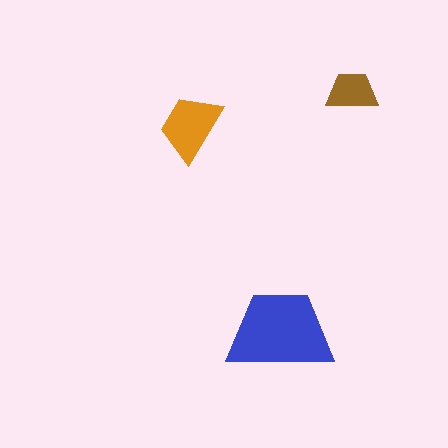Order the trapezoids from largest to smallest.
the blue one, the orange one, the brown one.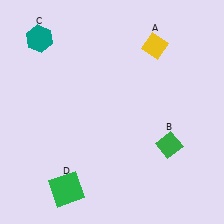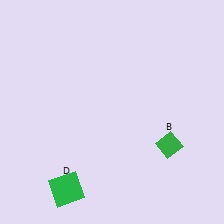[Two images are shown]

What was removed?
The yellow diamond (A), the teal hexagon (C) were removed in Image 2.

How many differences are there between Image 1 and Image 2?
There are 2 differences between the two images.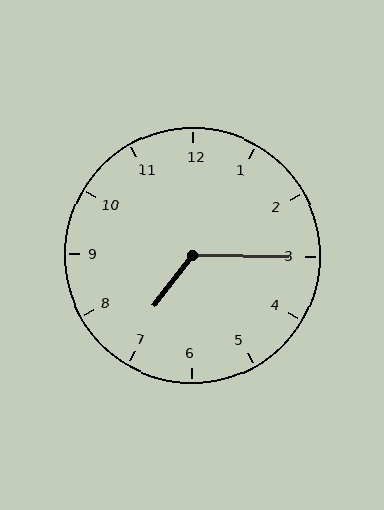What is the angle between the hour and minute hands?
Approximately 128 degrees.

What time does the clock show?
7:15.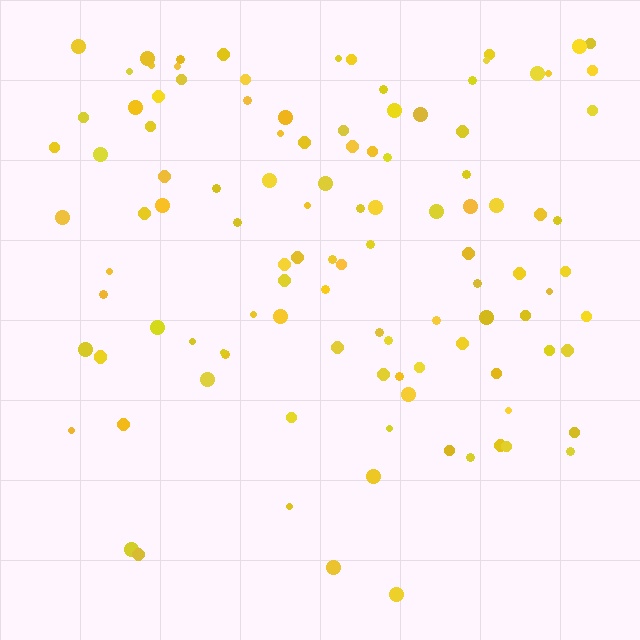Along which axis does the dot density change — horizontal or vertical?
Vertical.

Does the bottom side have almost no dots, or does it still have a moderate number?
Still a moderate number, just noticeably fewer than the top.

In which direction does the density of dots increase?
From bottom to top, with the top side densest.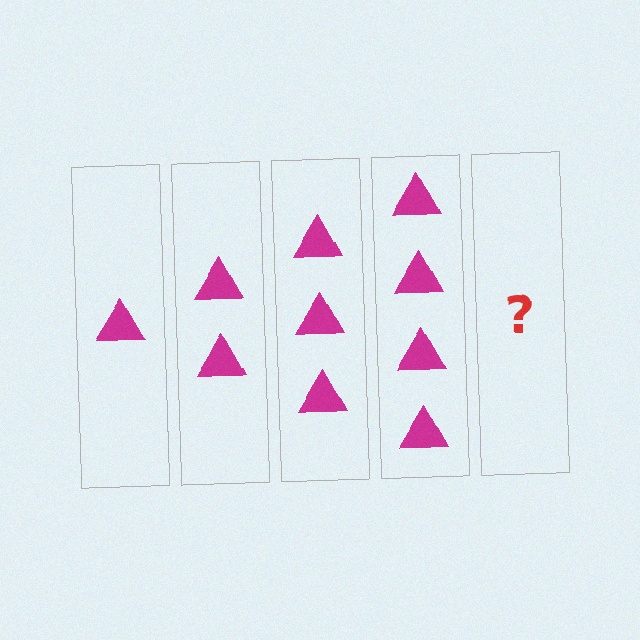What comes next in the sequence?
The next element should be 5 triangles.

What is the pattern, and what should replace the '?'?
The pattern is that each step adds one more triangle. The '?' should be 5 triangles.